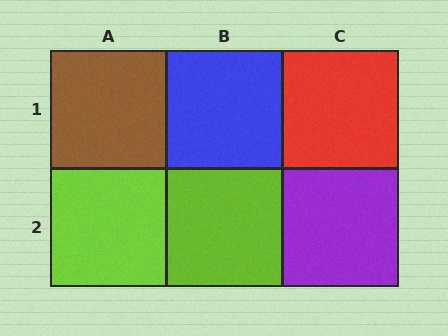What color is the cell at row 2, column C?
Purple.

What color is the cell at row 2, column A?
Lime.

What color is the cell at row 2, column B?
Lime.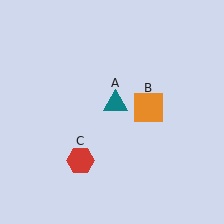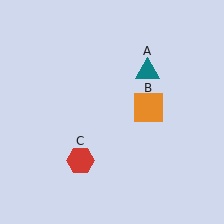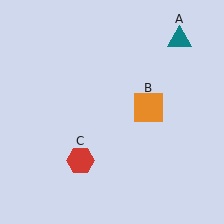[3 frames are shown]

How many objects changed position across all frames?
1 object changed position: teal triangle (object A).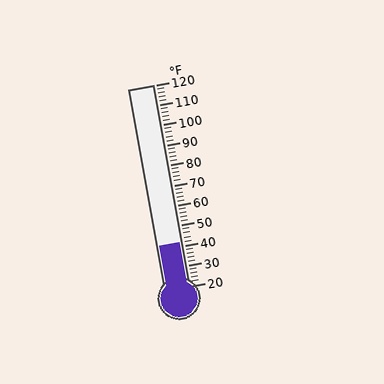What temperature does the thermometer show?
The thermometer shows approximately 42°F.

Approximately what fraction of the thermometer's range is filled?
The thermometer is filled to approximately 20% of its range.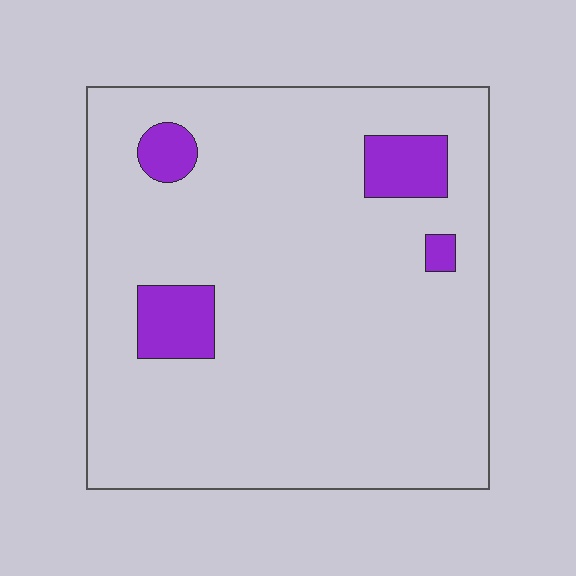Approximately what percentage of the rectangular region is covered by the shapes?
Approximately 10%.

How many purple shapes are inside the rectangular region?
4.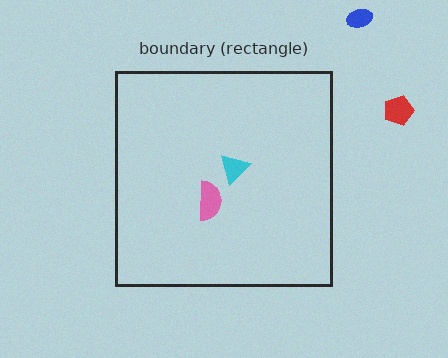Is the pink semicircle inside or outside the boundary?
Inside.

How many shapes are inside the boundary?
2 inside, 2 outside.